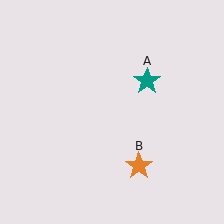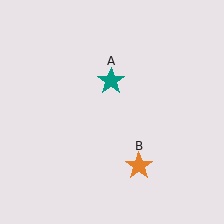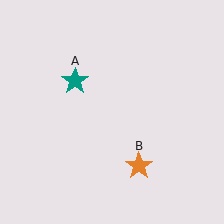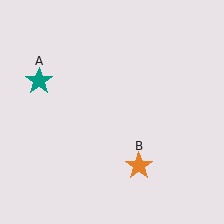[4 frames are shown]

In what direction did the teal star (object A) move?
The teal star (object A) moved left.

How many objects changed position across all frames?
1 object changed position: teal star (object A).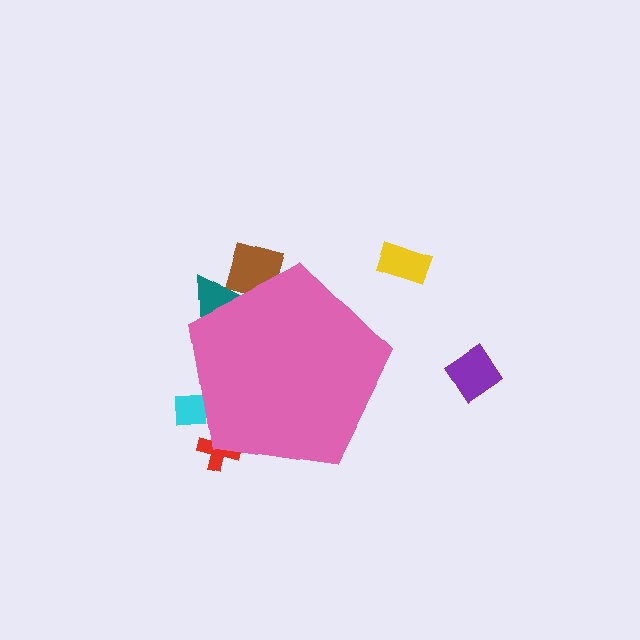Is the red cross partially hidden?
Yes, the red cross is partially hidden behind the pink pentagon.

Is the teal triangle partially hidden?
Yes, the teal triangle is partially hidden behind the pink pentagon.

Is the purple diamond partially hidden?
No, the purple diamond is fully visible.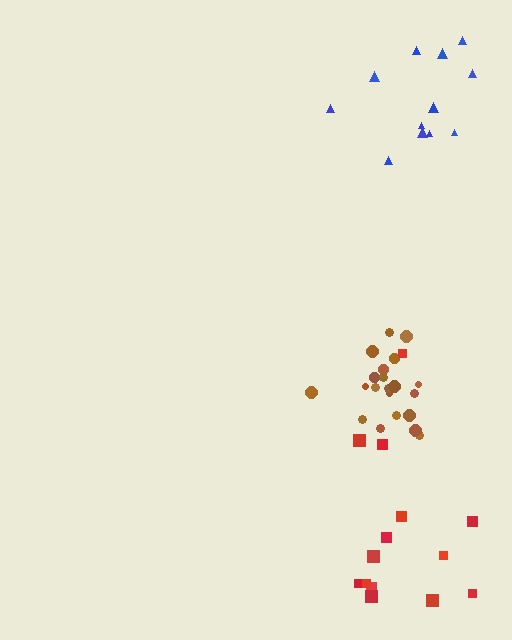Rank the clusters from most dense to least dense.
brown, blue, red.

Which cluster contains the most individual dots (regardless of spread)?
Brown (21).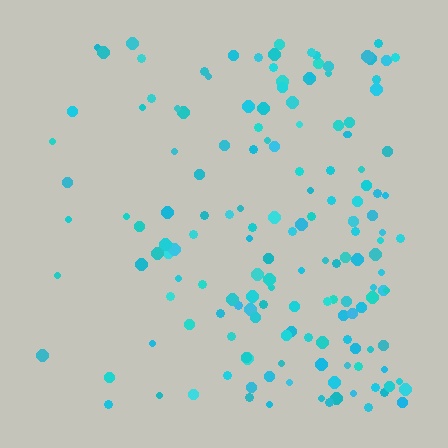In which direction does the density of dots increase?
From left to right, with the right side densest.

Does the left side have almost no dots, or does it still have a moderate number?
Still a moderate number, just noticeably fewer than the right.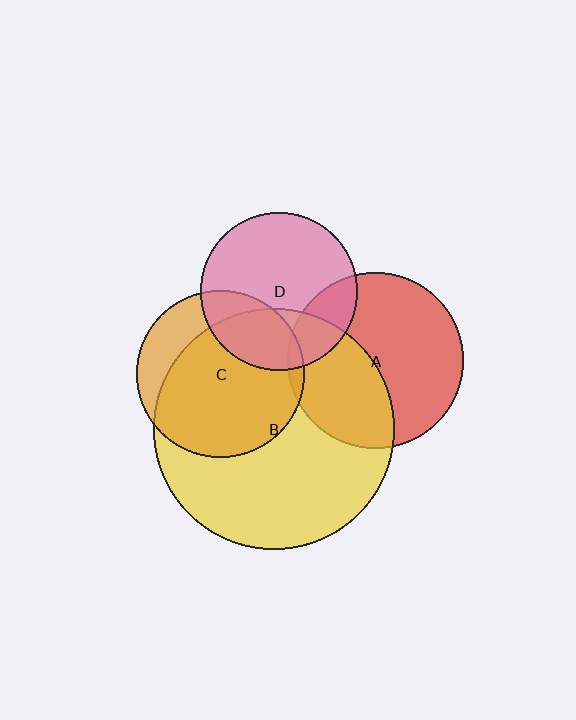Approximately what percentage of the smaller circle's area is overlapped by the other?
Approximately 30%.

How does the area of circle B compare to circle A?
Approximately 1.9 times.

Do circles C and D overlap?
Yes.